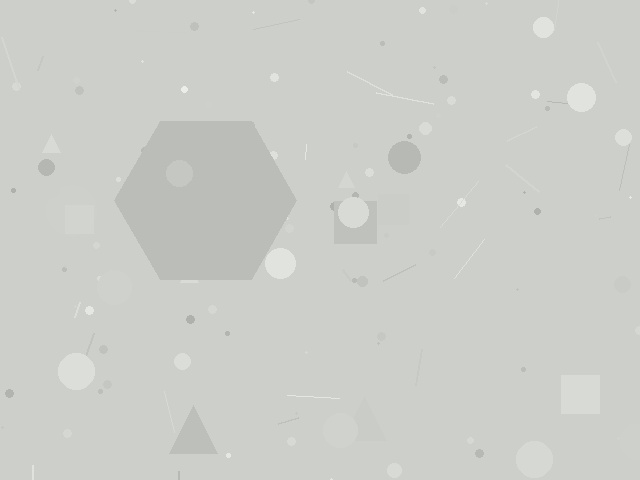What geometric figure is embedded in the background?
A hexagon is embedded in the background.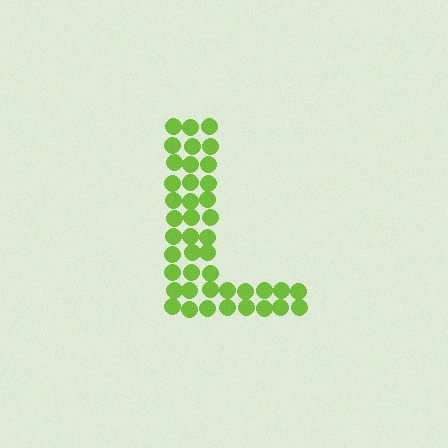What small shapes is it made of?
It is made of small circles.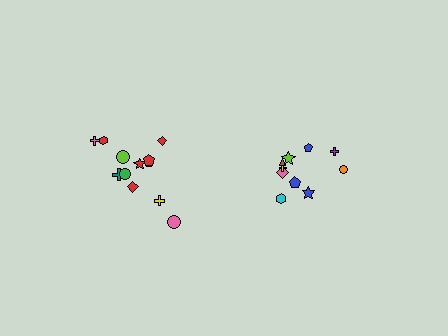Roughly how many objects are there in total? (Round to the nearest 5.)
Roughly 20 objects in total.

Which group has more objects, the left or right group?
The left group.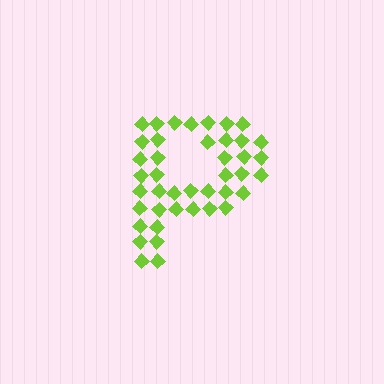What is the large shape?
The large shape is the letter P.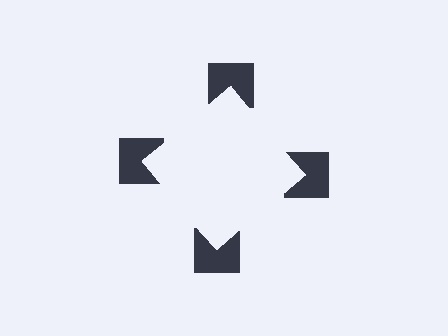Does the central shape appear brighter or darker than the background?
It typically appears slightly brighter than the background, even though no actual brightness change is drawn.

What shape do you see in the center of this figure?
An illusory square — its edges are inferred from the aligned wedge cuts in the notched squares, not physically drawn.